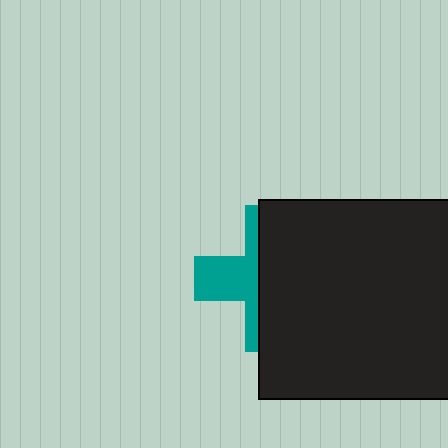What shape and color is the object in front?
The object in front is a black square.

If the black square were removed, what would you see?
You would see the complete teal cross.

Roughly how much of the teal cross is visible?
A small part of it is visible (roughly 37%).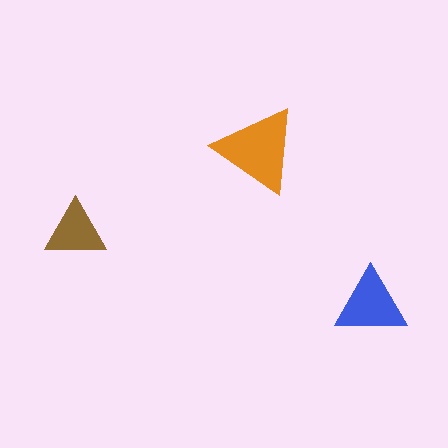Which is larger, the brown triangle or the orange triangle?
The orange one.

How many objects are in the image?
There are 3 objects in the image.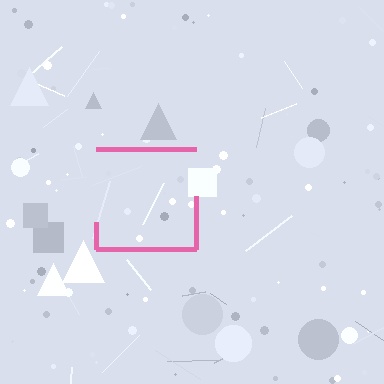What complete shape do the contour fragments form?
The contour fragments form a square.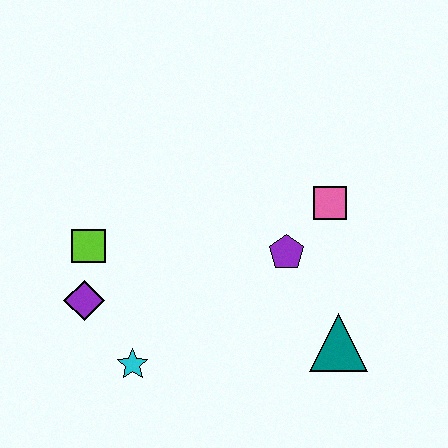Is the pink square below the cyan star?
No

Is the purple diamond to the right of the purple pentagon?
No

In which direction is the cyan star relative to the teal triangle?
The cyan star is to the left of the teal triangle.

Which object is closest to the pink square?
The purple pentagon is closest to the pink square.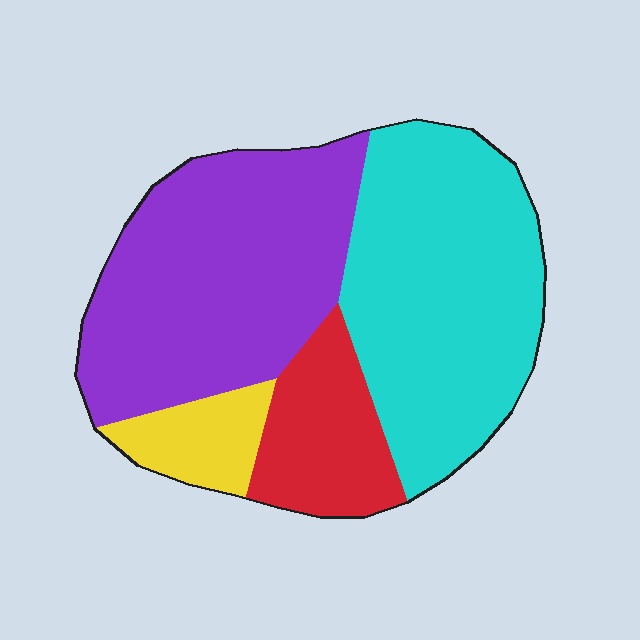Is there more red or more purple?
Purple.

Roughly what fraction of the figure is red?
Red covers 14% of the figure.